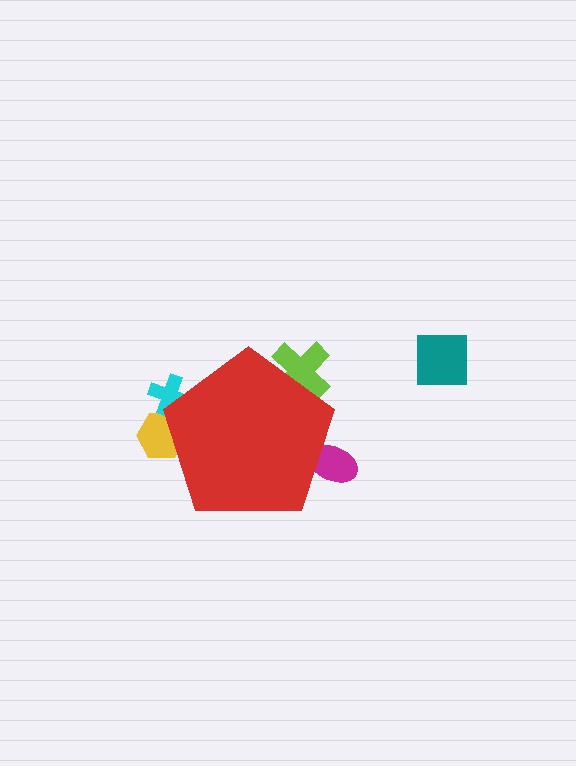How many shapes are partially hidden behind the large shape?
4 shapes are partially hidden.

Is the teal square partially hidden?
No, the teal square is fully visible.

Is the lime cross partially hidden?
Yes, the lime cross is partially hidden behind the red pentagon.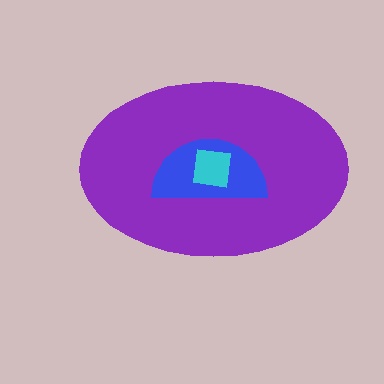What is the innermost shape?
The cyan square.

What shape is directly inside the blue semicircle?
The cyan square.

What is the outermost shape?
The purple ellipse.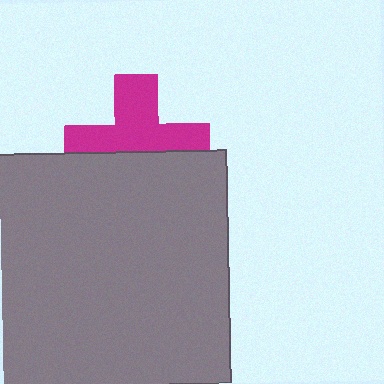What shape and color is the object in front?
The object in front is a gray square.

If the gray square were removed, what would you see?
You would see the complete magenta cross.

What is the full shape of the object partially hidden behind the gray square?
The partially hidden object is a magenta cross.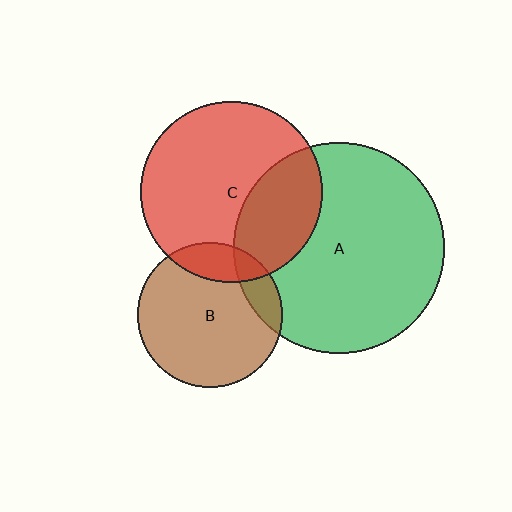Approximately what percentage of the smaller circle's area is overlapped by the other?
Approximately 15%.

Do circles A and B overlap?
Yes.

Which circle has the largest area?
Circle A (green).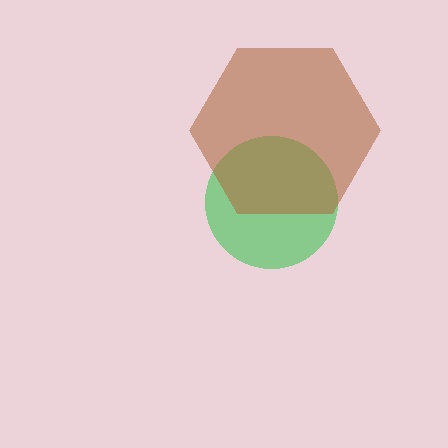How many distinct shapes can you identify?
There are 2 distinct shapes: a green circle, a brown hexagon.